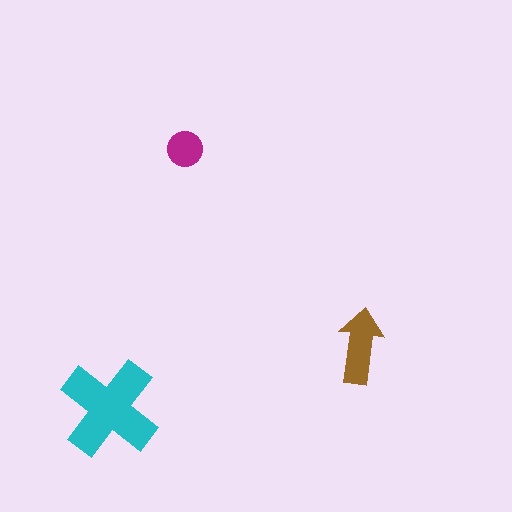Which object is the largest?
The cyan cross.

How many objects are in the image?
There are 3 objects in the image.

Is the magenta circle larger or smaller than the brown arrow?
Smaller.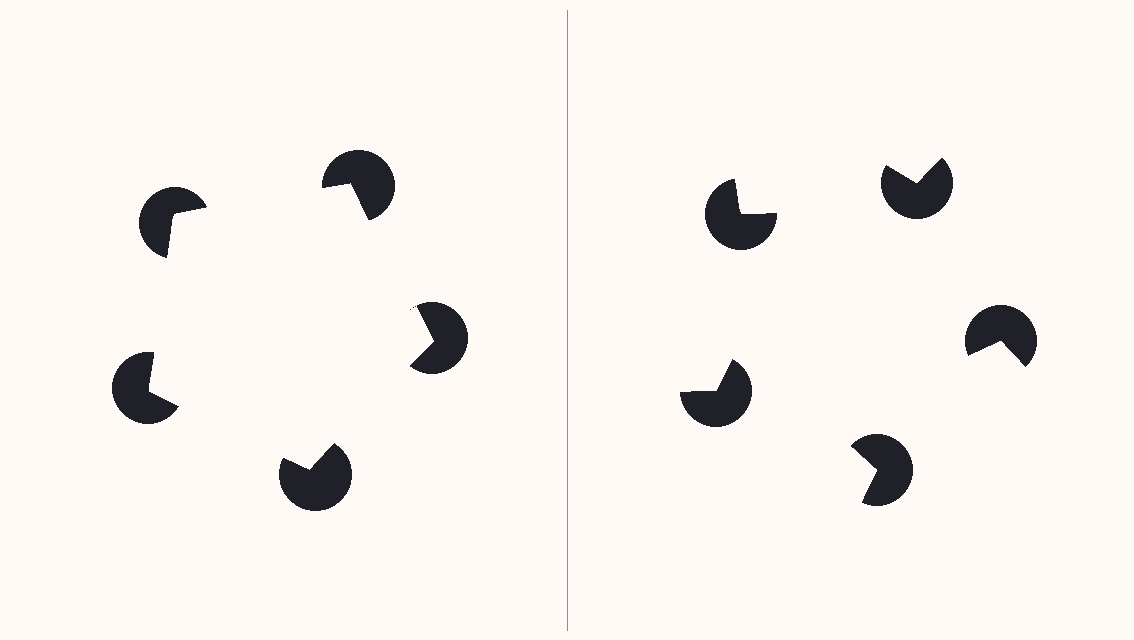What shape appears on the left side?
An illusory pentagon.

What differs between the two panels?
The pac-man discs are positioned identically on both sides; only the wedge orientations differ. On the left they align to a pentagon; on the right they are misaligned.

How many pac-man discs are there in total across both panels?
10 — 5 on each side.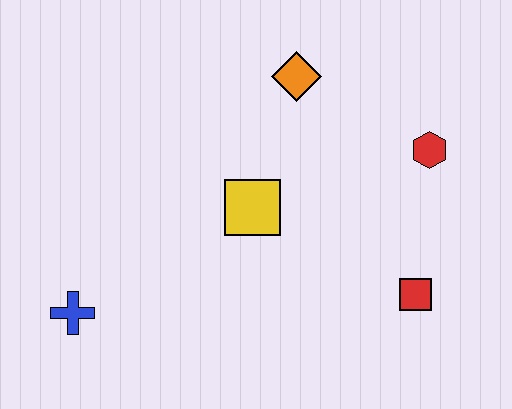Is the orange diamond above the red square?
Yes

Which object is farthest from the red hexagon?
The blue cross is farthest from the red hexagon.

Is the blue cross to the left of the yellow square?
Yes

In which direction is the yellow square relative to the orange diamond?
The yellow square is below the orange diamond.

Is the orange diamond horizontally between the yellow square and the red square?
Yes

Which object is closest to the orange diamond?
The yellow square is closest to the orange diamond.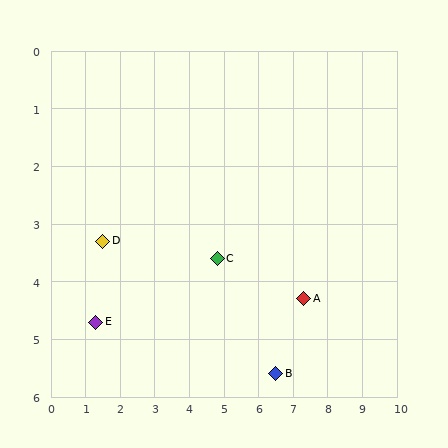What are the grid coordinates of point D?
Point D is at approximately (1.5, 3.3).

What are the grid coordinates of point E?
Point E is at approximately (1.3, 4.7).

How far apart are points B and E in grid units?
Points B and E are about 5.3 grid units apart.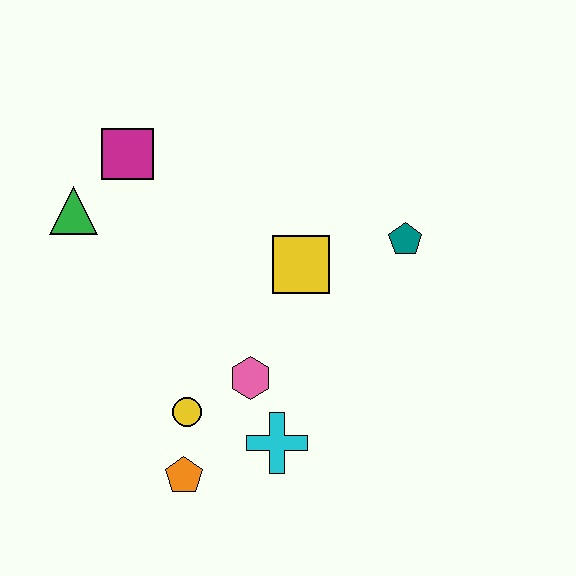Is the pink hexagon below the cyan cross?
No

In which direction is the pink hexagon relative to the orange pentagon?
The pink hexagon is above the orange pentagon.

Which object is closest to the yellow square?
The teal pentagon is closest to the yellow square.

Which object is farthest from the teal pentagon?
The green triangle is farthest from the teal pentagon.